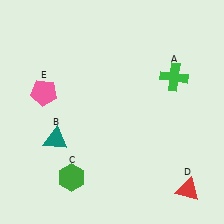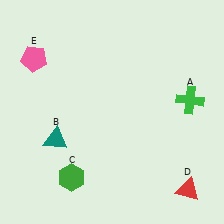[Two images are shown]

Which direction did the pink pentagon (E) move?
The pink pentagon (E) moved up.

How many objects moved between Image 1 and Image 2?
2 objects moved between the two images.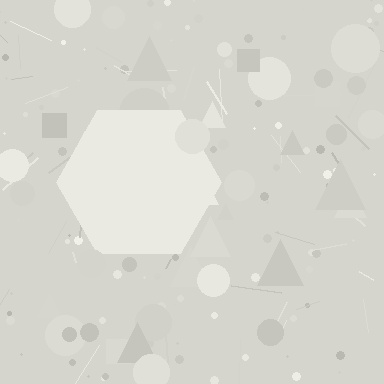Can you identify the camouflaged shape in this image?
The camouflaged shape is a hexagon.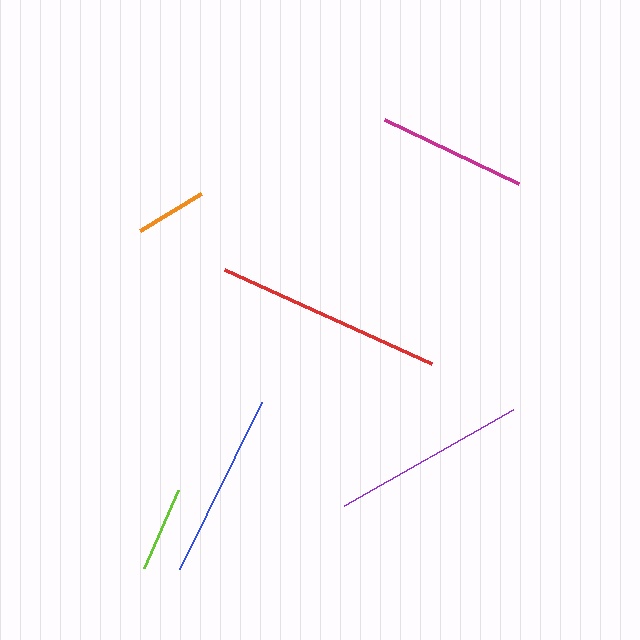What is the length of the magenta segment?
The magenta segment is approximately 148 pixels long.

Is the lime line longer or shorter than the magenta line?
The magenta line is longer than the lime line.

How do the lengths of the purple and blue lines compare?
The purple and blue lines are approximately the same length.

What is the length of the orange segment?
The orange segment is approximately 70 pixels long.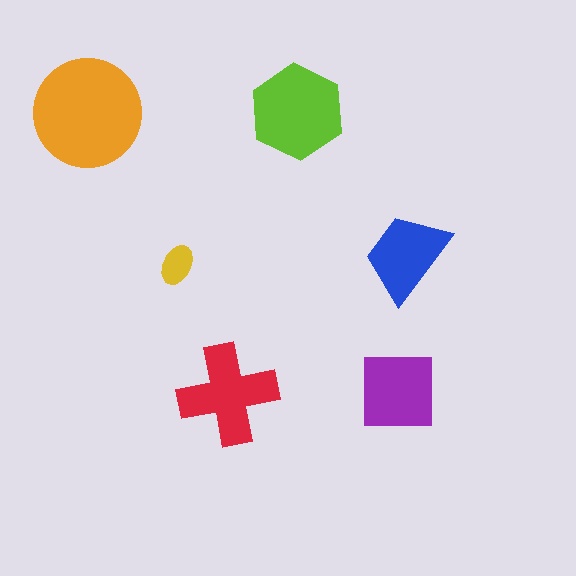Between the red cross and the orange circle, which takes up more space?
The orange circle.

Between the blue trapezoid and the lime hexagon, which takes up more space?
The lime hexagon.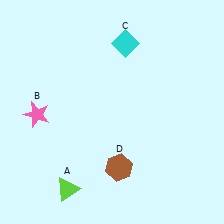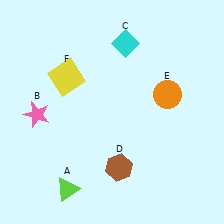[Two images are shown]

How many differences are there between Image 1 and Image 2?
There are 2 differences between the two images.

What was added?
An orange circle (E), a yellow square (F) were added in Image 2.